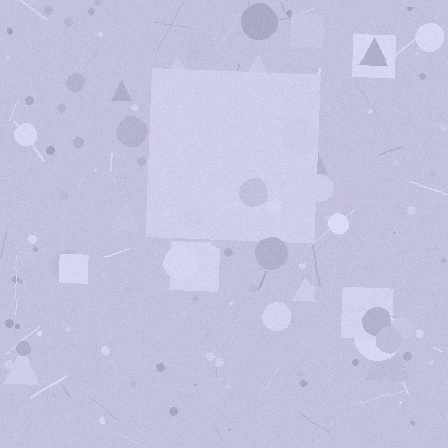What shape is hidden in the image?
A square is hidden in the image.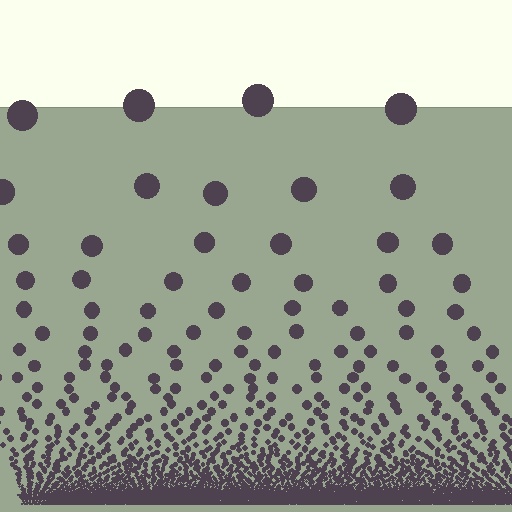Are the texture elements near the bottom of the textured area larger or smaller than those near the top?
Smaller. The gradient is inverted — elements near the bottom are smaller and denser.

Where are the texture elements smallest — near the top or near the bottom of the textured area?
Near the bottom.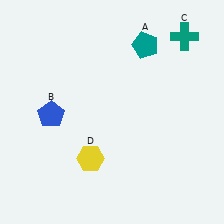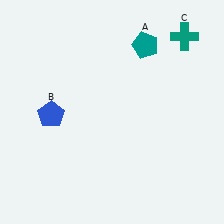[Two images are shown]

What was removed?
The yellow hexagon (D) was removed in Image 2.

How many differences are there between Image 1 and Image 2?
There is 1 difference between the two images.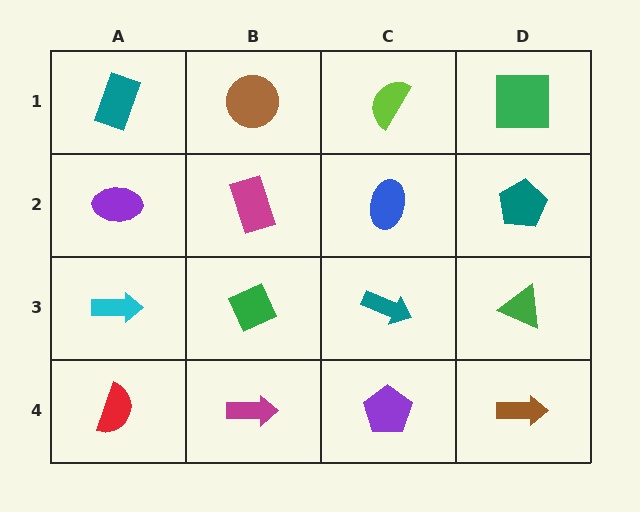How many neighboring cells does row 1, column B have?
3.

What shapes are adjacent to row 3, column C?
A blue ellipse (row 2, column C), a purple pentagon (row 4, column C), a green diamond (row 3, column B), a green triangle (row 3, column D).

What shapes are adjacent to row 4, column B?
A green diamond (row 3, column B), a red semicircle (row 4, column A), a purple pentagon (row 4, column C).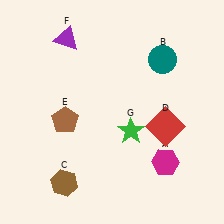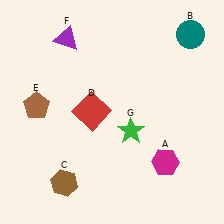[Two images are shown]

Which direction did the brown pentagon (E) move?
The brown pentagon (E) moved left.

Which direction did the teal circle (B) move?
The teal circle (B) moved right.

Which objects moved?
The objects that moved are: the teal circle (B), the red square (D), the brown pentagon (E).